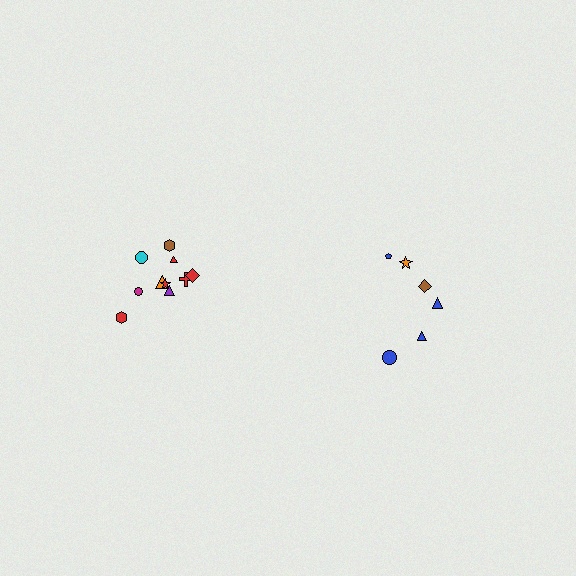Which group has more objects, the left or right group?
The left group.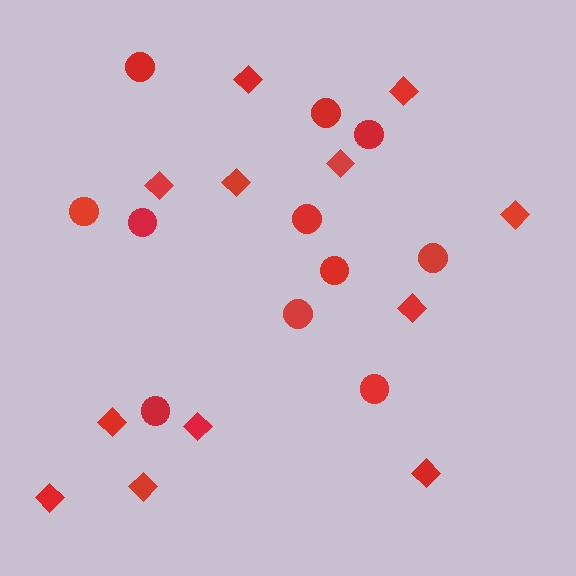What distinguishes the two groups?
There are 2 groups: one group of circles (11) and one group of diamonds (12).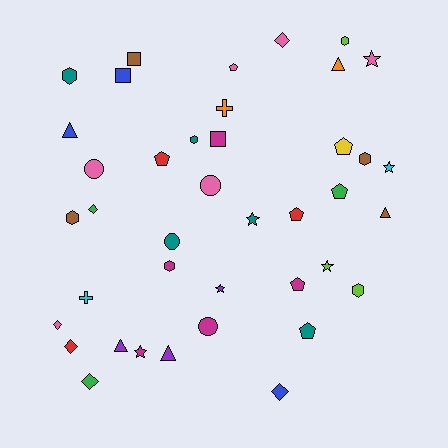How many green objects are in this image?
There are 3 green objects.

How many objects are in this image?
There are 40 objects.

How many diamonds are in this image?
There are 6 diamonds.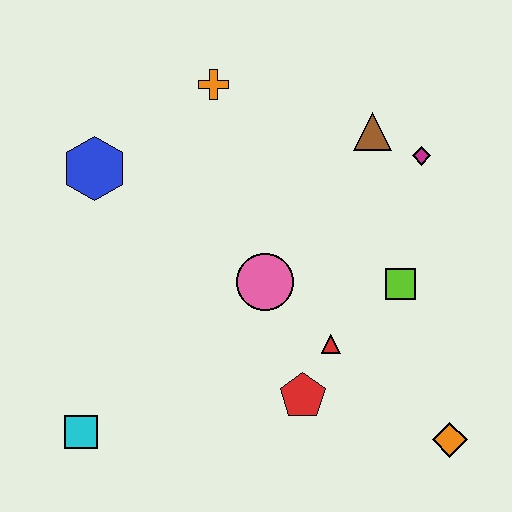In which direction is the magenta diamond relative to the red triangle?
The magenta diamond is above the red triangle.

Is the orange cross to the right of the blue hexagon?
Yes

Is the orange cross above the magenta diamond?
Yes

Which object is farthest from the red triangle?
The blue hexagon is farthest from the red triangle.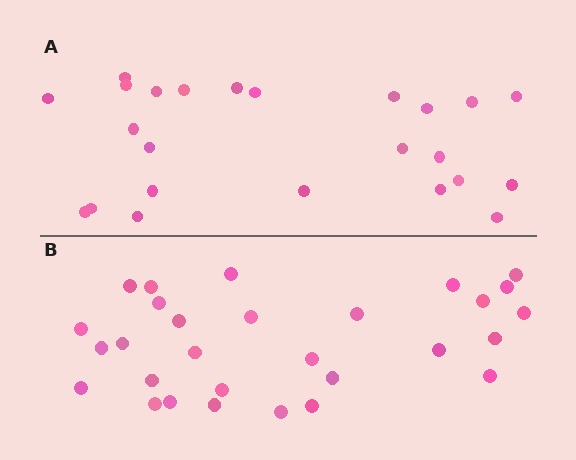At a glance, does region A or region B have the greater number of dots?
Region B (the bottom region) has more dots.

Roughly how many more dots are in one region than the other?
Region B has about 5 more dots than region A.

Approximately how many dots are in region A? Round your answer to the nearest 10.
About 20 dots. (The exact count is 24, which rounds to 20.)